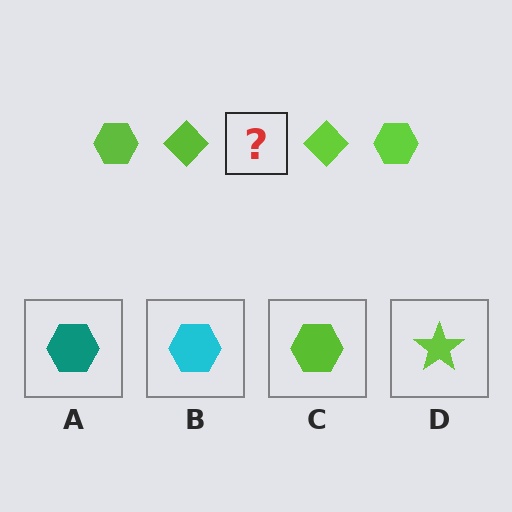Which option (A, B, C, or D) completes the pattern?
C.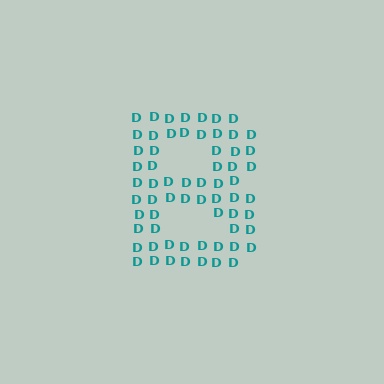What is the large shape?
The large shape is the letter B.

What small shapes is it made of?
It is made of small letter D's.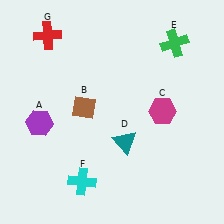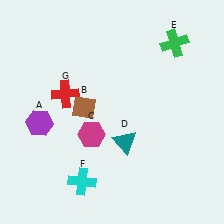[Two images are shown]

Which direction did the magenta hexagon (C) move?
The magenta hexagon (C) moved left.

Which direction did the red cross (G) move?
The red cross (G) moved down.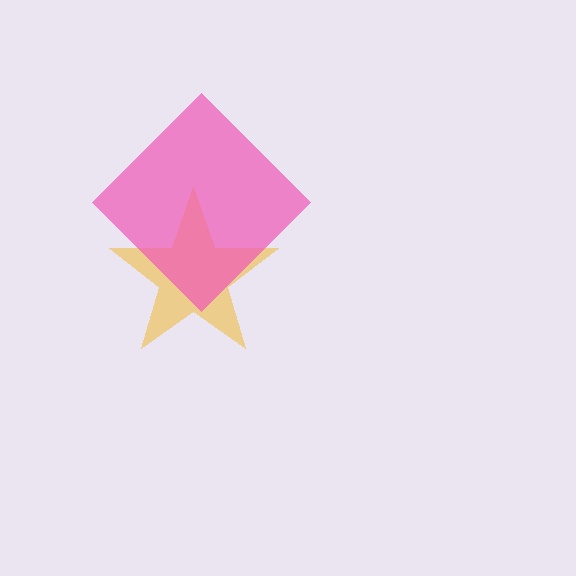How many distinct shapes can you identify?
There are 2 distinct shapes: a yellow star, a pink diamond.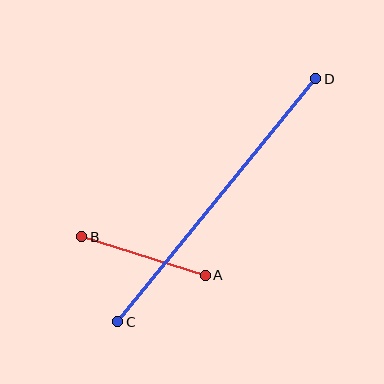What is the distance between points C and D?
The distance is approximately 313 pixels.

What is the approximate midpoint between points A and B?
The midpoint is at approximately (143, 256) pixels.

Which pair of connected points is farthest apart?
Points C and D are farthest apart.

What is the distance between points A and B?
The distance is approximately 129 pixels.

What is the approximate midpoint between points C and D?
The midpoint is at approximately (217, 200) pixels.